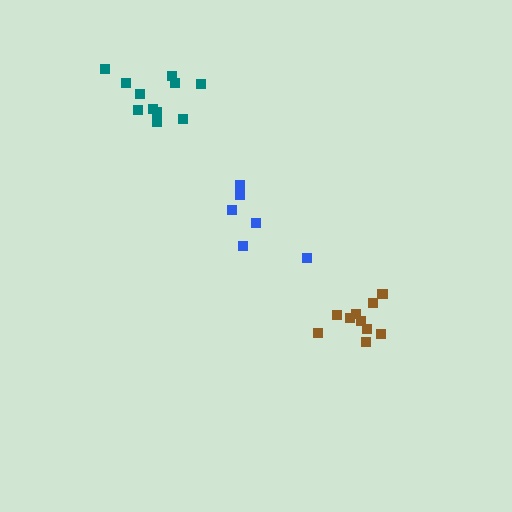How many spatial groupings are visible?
There are 3 spatial groupings.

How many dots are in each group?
Group 1: 11 dots, Group 2: 10 dots, Group 3: 6 dots (27 total).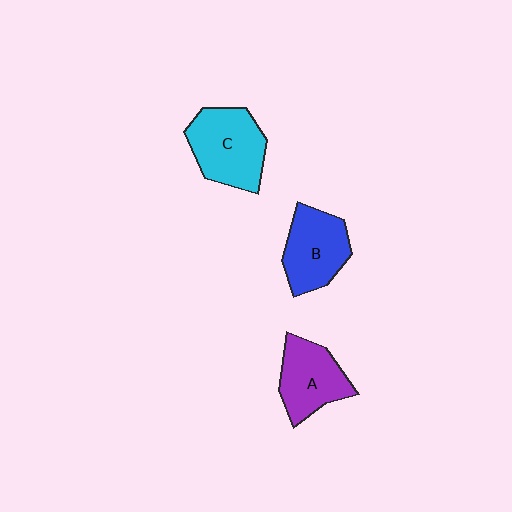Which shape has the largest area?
Shape C (cyan).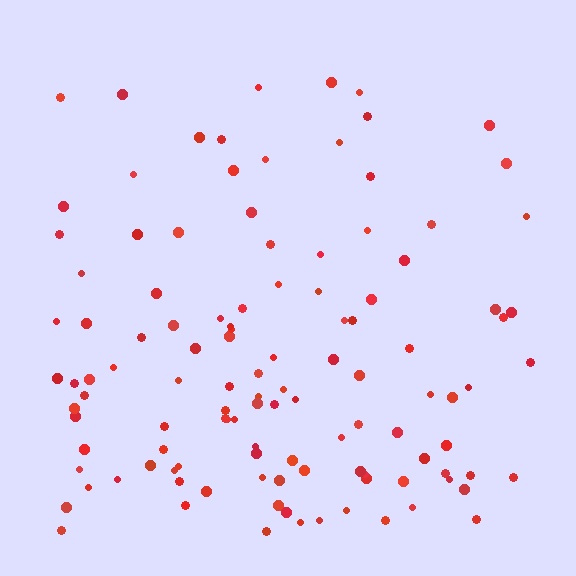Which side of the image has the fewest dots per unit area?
The top.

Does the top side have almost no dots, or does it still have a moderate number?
Still a moderate number, just noticeably fewer than the bottom.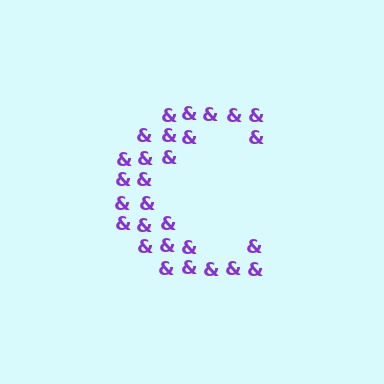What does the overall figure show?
The overall figure shows the letter C.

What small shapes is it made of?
It is made of small ampersands.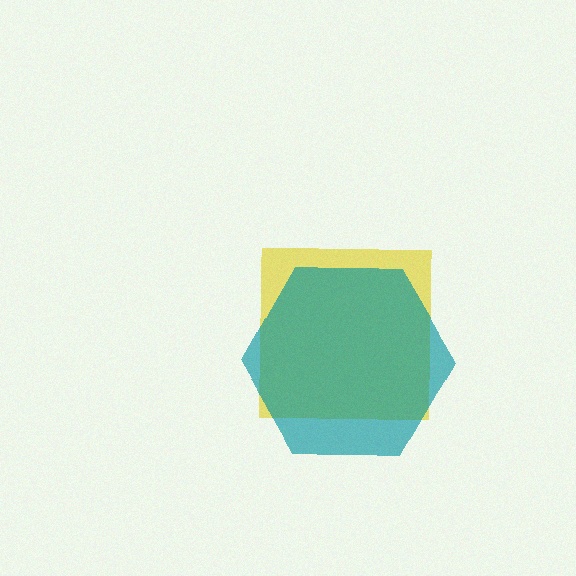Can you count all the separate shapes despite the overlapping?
Yes, there are 2 separate shapes.